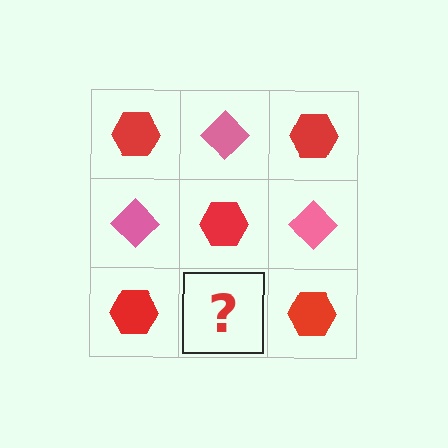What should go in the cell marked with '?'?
The missing cell should contain a pink diamond.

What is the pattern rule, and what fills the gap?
The rule is that it alternates red hexagon and pink diamond in a checkerboard pattern. The gap should be filled with a pink diamond.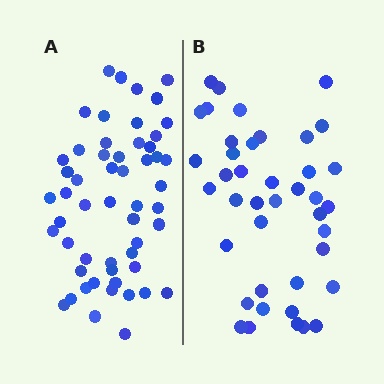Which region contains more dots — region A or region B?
Region A (the left region) has more dots.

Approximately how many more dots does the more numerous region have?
Region A has approximately 15 more dots than region B.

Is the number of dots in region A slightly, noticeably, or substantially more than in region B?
Region A has noticeably more, but not dramatically so. The ratio is roughly 1.3 to 1.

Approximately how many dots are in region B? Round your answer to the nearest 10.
About 40 dots. (The exact count is 41, which rounds to 40.)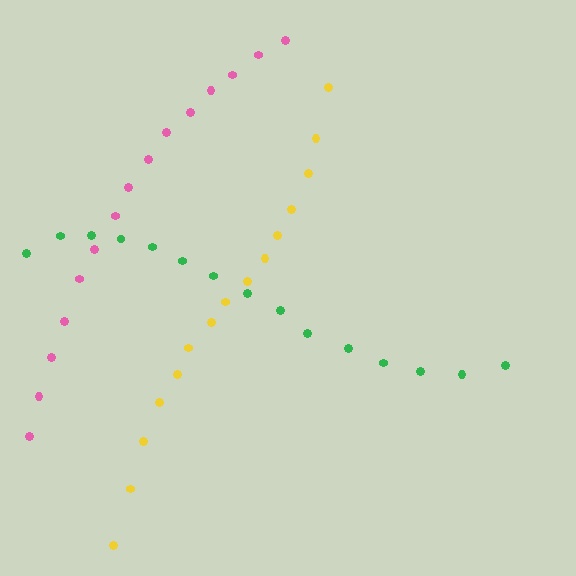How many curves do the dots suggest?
There are 3 distinct paths.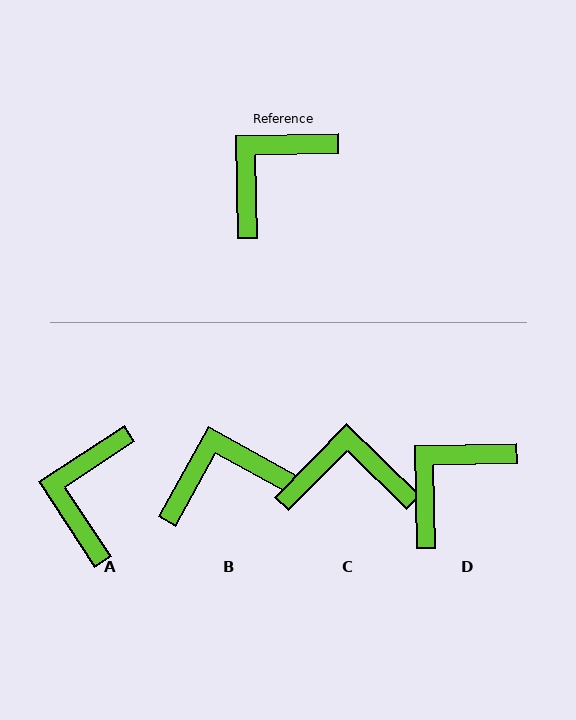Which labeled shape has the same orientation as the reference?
D.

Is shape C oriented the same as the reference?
No, it is off by about 46 degrees.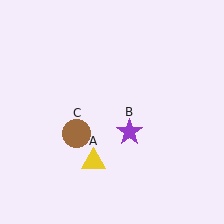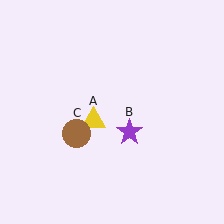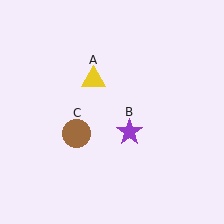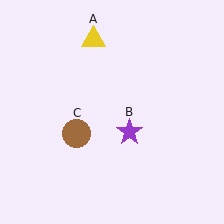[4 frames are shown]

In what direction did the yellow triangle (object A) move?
The yellow triangle (object A) moved up.